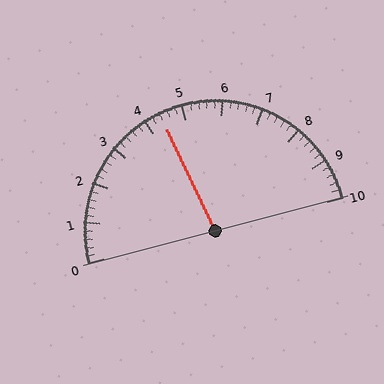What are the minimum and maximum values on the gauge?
The gauge ranges from 0 to 10.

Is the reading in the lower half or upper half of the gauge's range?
The reading is in the lower half of the range (0 to 10).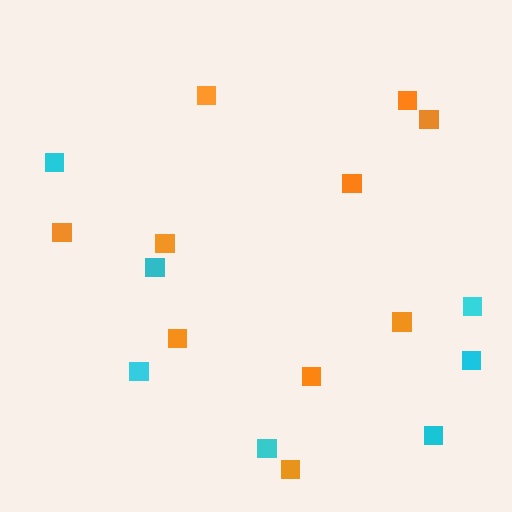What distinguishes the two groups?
There are 2 groups: one group of orange squares (10) and one group of cyan squares (7).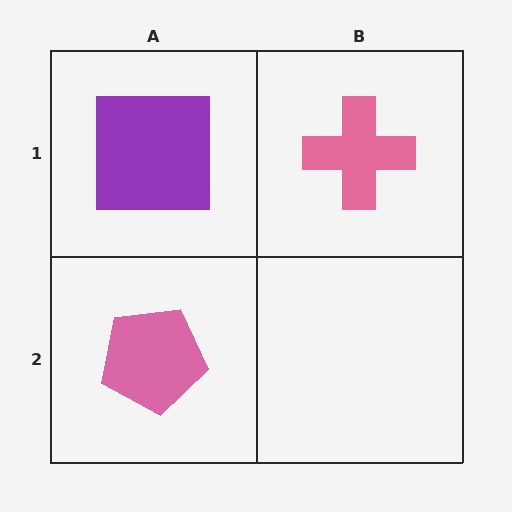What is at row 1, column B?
A pink cross.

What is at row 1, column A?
A purple square.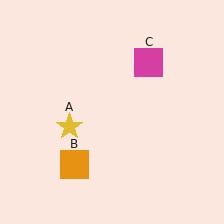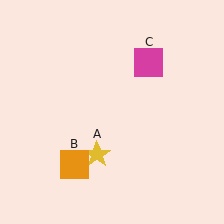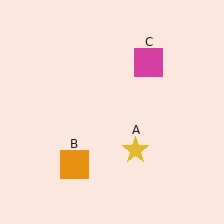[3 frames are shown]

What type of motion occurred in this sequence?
The yellow star (object A) rotated counterclockwise around the center of the scene.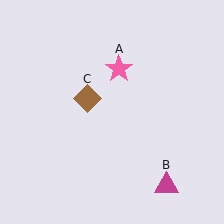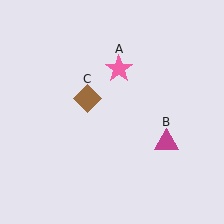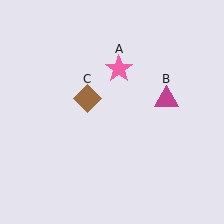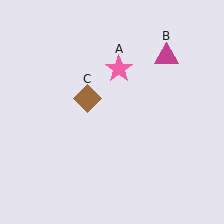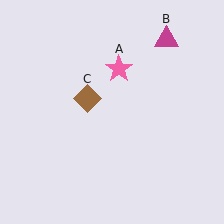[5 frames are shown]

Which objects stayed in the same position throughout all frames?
Pink star (object A) and brown diamond (object C) remained stationary.